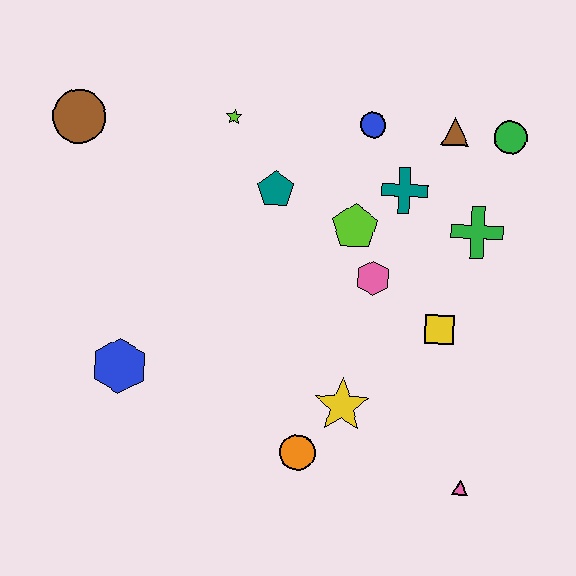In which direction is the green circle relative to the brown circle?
The green circle is to the right of the brown circle.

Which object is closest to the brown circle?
The lime star is closest to the brown circle.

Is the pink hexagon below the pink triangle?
No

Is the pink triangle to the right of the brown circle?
Yes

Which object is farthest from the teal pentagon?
The pink triangle is farthest from the teal pentagon.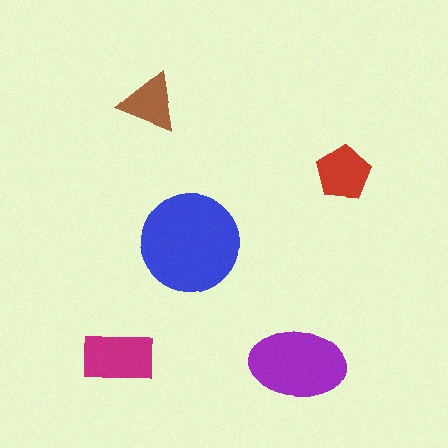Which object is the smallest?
The brown triangle.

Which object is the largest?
The blue circle.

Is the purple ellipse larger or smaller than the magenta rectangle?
Larger.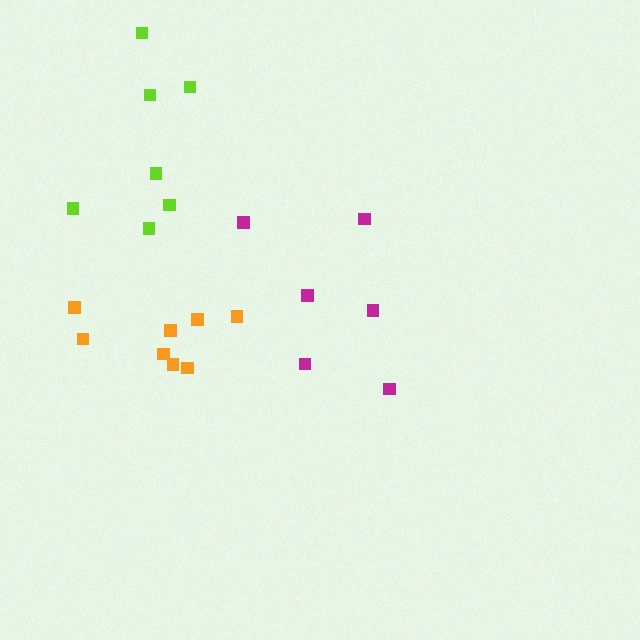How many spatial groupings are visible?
There are 3 spatial groupings.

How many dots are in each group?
Group 1: 7 dots, Group 2: 6 dots, Group 3: 8 dots (21 total).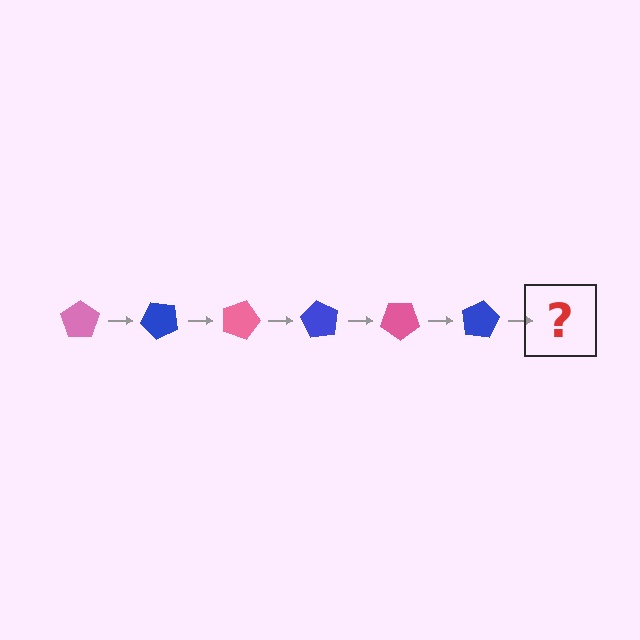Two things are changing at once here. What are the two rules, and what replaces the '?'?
The two rules are that it rotates 45 degrees each step and the color cycles through pink and blue. The '?' should be a pink pentagon, rotated 270 degrees from the start.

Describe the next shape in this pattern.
It should be a pink pentagon, rotated 270 degrees from the start.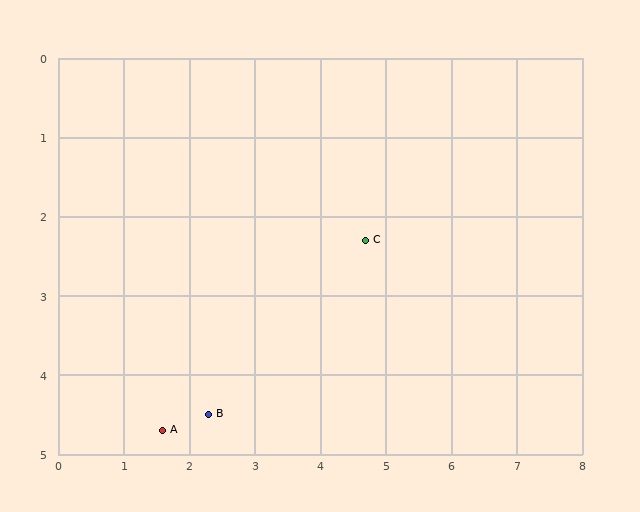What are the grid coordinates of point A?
Point A is at approximately (1.6, 4.7).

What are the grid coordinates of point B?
Point B is at approximately (2.3, 4.5).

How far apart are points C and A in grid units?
Points C and A are about 3.9 grid units apart.